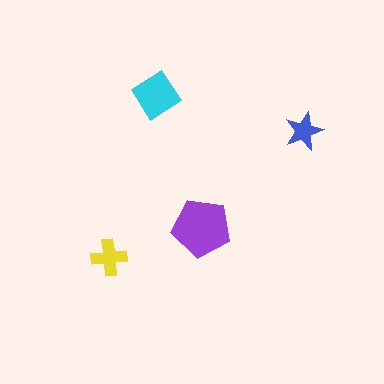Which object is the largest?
The purple pentagon.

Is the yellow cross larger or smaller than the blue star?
Larger.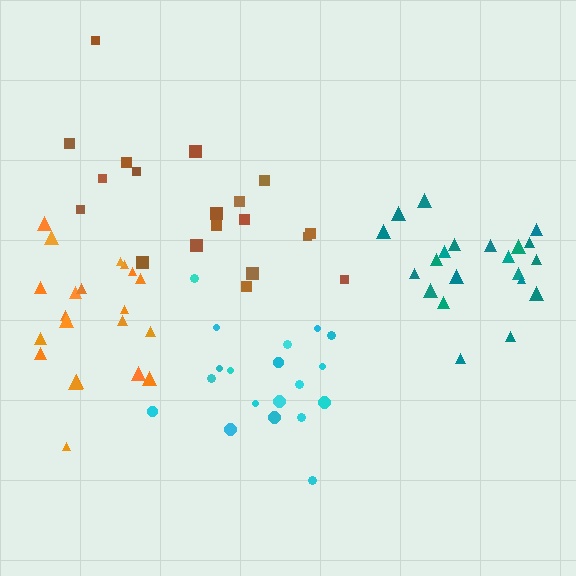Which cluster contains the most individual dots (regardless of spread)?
Teal (21).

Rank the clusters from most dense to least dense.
orange, teal, cyan, brown.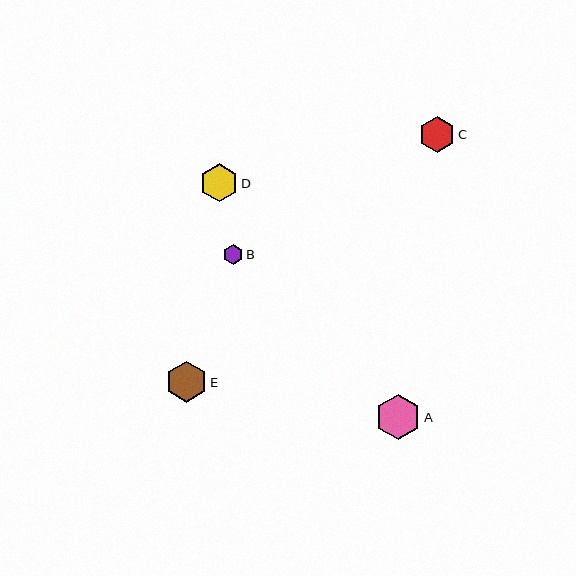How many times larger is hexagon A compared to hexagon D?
Hexagon A is approximately 1.2 times the size of hexagon D.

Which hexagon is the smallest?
Hexagon B is the smallest with a size of approximately 20 pixels.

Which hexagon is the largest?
Hexagon A is the largest with a size of approximately 45 pixels.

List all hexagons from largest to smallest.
From largest to smallest: A, E, D, C, B.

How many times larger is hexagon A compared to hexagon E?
Hexagon A is approximately 1.1 times the size of hexagon E.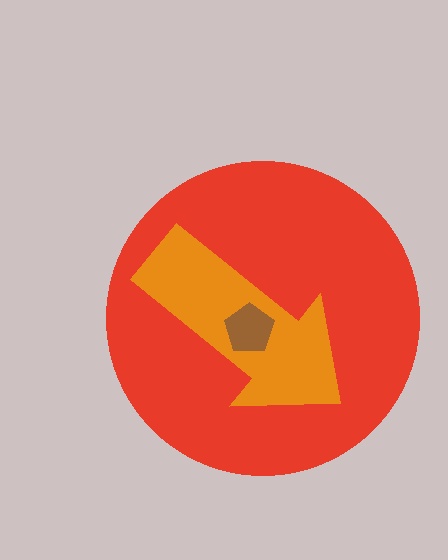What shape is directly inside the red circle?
The orange arrow.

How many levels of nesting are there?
3.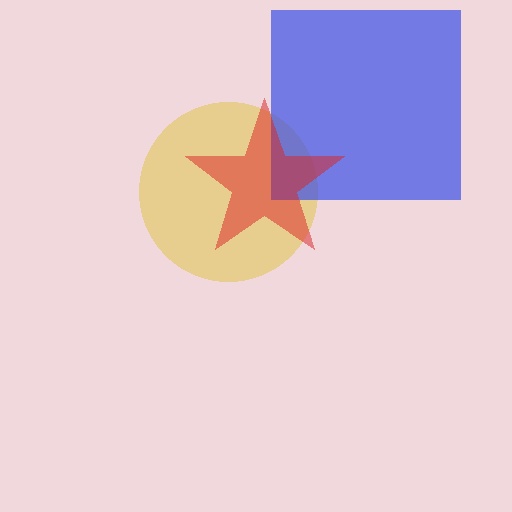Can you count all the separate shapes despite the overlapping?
Yes, there are 3 separate shapes.